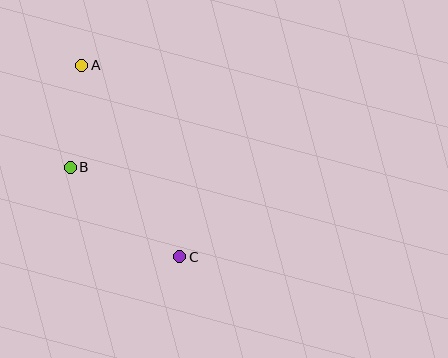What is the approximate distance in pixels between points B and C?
The distance between B and C is approximately 141 pixels.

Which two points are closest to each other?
Points A and B are closest to each other.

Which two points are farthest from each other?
Points A and C are farthest from each other.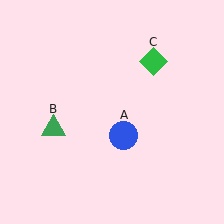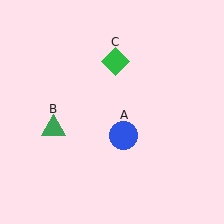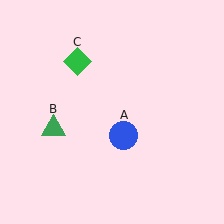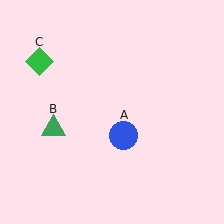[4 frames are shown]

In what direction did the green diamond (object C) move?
The green diamond (object C) moved left.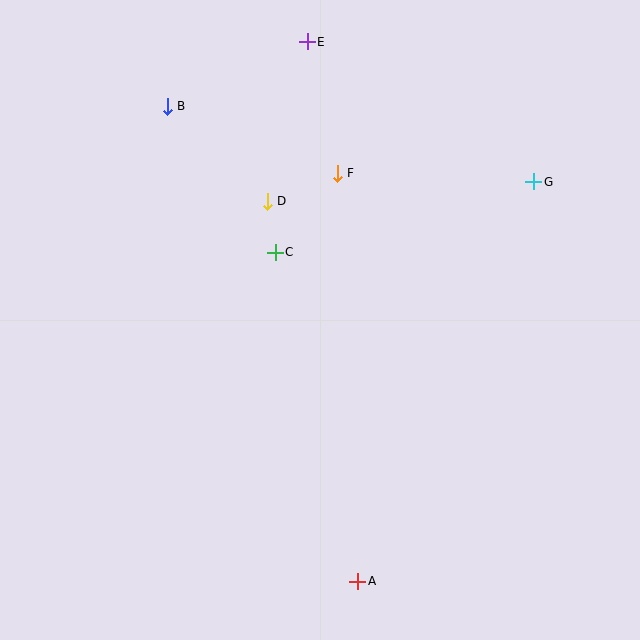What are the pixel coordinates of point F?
Point F is at (337, 173).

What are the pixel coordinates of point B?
Point B is at (167, 106).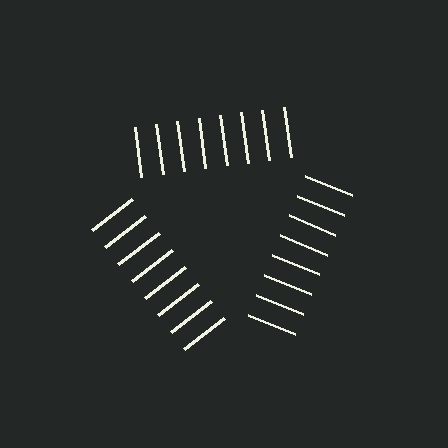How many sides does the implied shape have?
3 sides — the line-ends trace a triangle.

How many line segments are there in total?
24 — 8 along each of the 3 edges.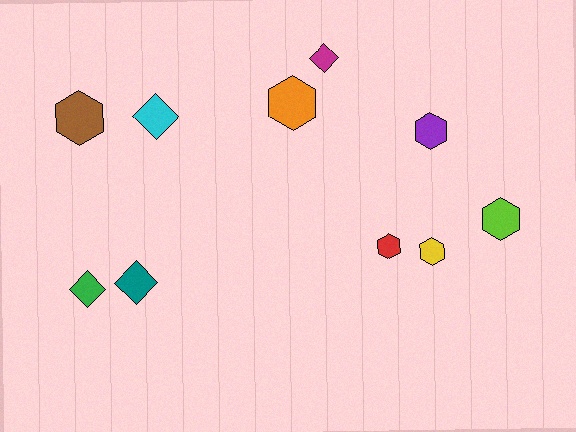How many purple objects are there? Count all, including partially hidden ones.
There is 1 purple object.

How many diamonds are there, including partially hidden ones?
There are 4 diamonds.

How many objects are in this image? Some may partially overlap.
There are 10 objects.